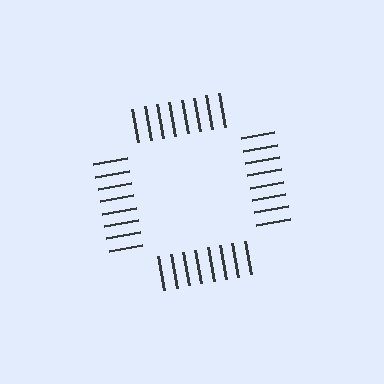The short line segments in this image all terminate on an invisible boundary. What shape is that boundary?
An illusory square — the line segments terminate on its edges but no continuous stroke is drawn.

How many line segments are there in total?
32 — 8 along each of the 4 edges.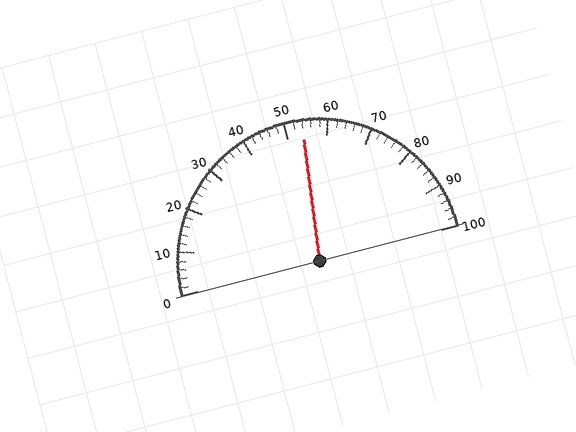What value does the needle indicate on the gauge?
The needle indicates approximately 54.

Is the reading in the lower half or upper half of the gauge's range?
The reading is in the upper half of the range (0 to 100).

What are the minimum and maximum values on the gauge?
The gauge ranges from 0 to 100.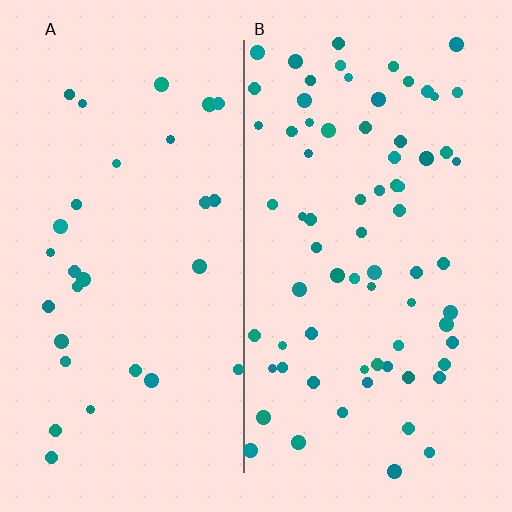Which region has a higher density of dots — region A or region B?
B (the right).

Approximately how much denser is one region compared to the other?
Approximately 2.5× — region B over region A.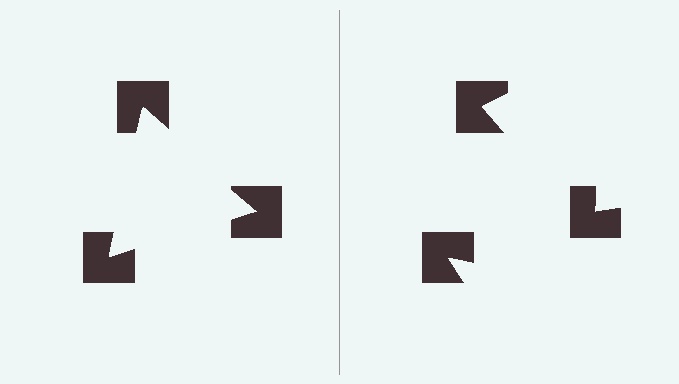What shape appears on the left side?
An illusory triangle.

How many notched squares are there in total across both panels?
6 — 3 on each side.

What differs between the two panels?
The notched squares are positioned identically on both sides; only the wedge orientations differ. On the left they align to a triangle; on the right they are misaligned.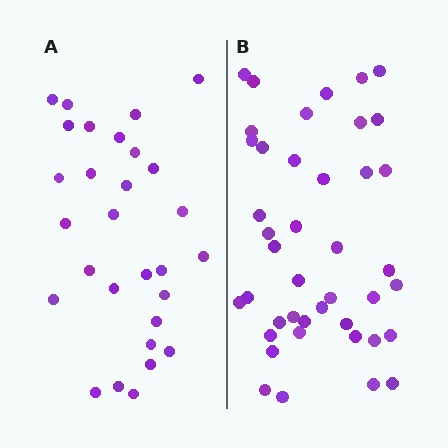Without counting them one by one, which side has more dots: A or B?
Region B (the right region) has more dots.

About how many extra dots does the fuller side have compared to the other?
Region B has approximately 15 more dots than region A.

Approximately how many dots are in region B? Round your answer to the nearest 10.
About 40 dots. (The exact count is 42, which rounds to 40.)